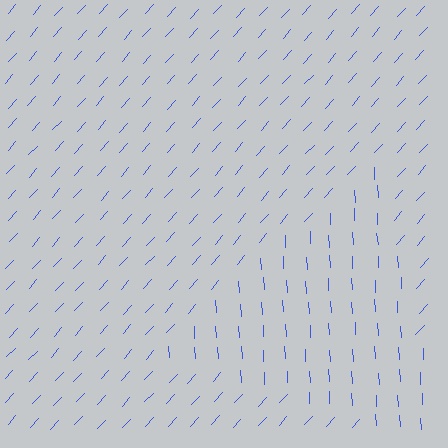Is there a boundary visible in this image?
Yes, there is a texture boundary formed by a change in line orientation.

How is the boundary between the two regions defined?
The boundary is defined purely by a change in line orientation (approximately 45 degrees difference). All lines are the same color and thickness.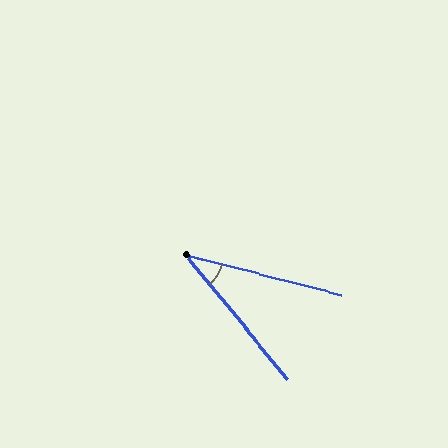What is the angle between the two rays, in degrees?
Approximately 36 degrees.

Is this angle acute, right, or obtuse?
It is acute.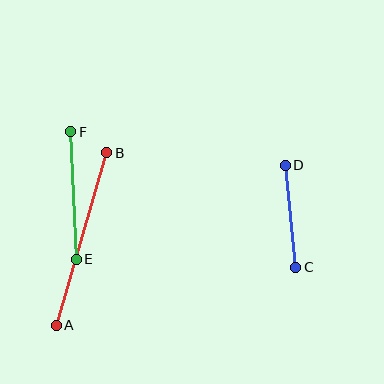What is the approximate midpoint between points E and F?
The midpoint is at approximately (73, 196) pixels.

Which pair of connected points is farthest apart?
Points A and B are farthest apart.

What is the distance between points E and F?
The distance is approximately 128 pixels.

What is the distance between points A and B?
The distance is approximately 180 pixels.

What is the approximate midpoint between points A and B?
The midpoint is at approximately (81, 239) pixels.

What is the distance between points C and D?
The distance is approximately 102 pixels.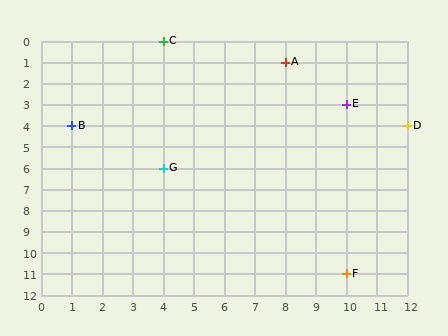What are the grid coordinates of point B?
Point B is at grid coordinates (1, 4).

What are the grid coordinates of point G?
Point G is at grid coordinates (4, 6).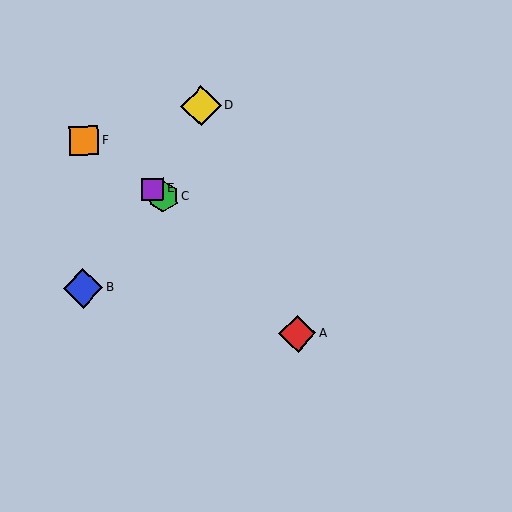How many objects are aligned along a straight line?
3 objects (C, E, F) are aligned along a straight line.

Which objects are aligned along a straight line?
Objects C, E, F are aligned along a straight line.